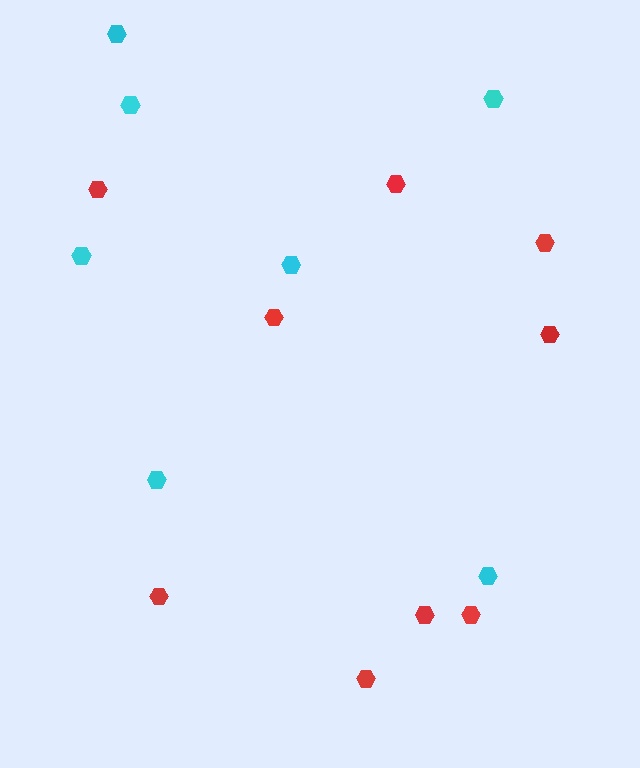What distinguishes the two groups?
There are 2 groups: one group of cyan hexagons (7) and one group of red hexagons (9).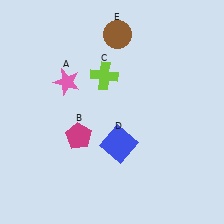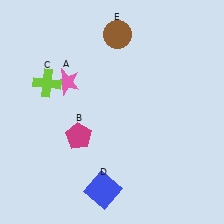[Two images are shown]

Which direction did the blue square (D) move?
The blue square (D) moved down.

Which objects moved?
The objects that moved are: the lime cross (C), the blue square (D).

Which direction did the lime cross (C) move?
The lime cross (C) moved left.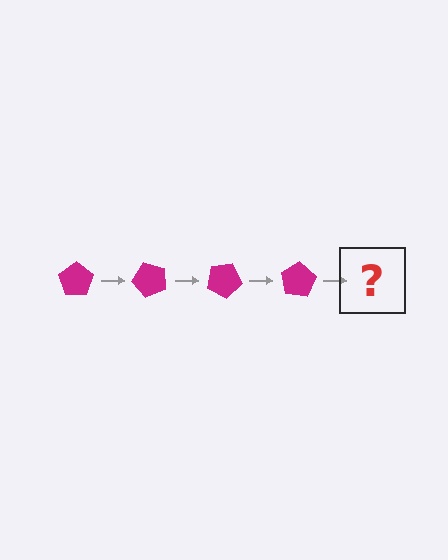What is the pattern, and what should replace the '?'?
The pattern is that the pentagon rotates 50 degrees each step. The '?' should be a magenta pentagon rotated 200 degrees.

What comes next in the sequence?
The next element should be a magenta pentagon rotated 200 degrees.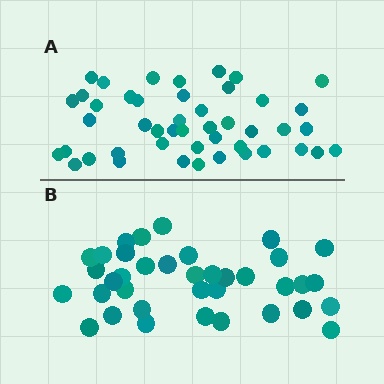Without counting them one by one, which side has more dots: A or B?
Region A (the top region) has more dots.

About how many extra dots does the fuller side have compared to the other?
Region A has roughly 8 or so more dots than region B.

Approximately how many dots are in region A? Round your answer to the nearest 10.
About 50 dots. (The exact count is 46, which rounds to 50.)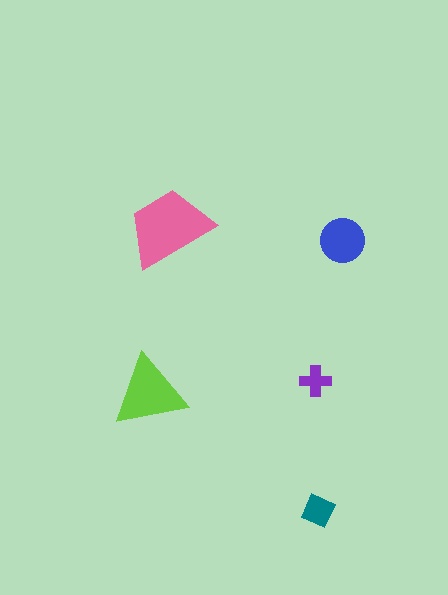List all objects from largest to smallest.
The pink trapezoid, the lime triangle, the blue circle, the teal square, the purple cross.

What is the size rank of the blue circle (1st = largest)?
3rd.